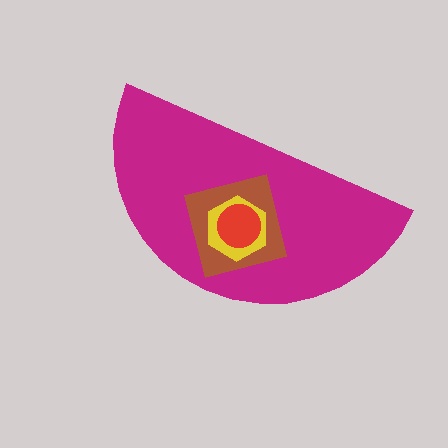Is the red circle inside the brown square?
Yes.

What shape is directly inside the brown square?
The yellow hexagon.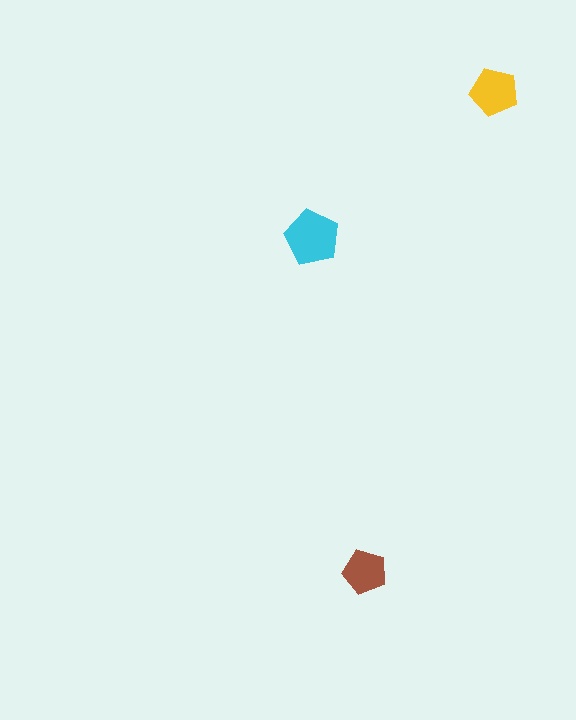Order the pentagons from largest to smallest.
the cyan one, the yellow one, the brown one.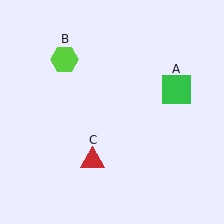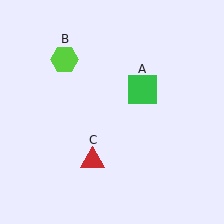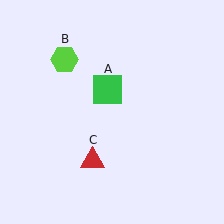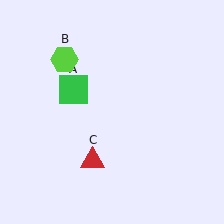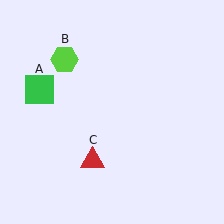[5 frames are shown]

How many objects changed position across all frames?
1 object changed position: green square (object A).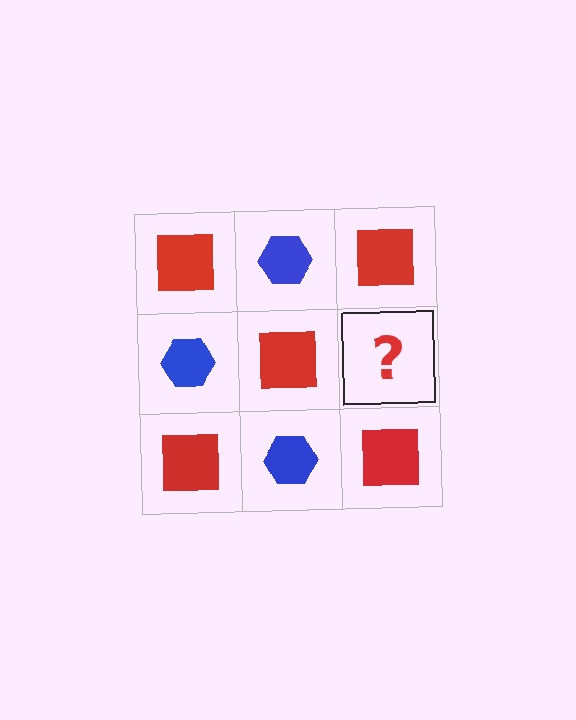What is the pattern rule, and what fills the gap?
The rule is that it alternates red square and blue hexagon in a checkerboard pattern. The gap should be filled with a blue hexagon.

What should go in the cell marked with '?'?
The missing cell should contain a blue hexagon.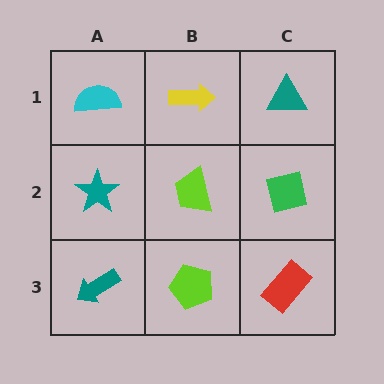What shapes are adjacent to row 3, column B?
A lime trapezoid (row 2, column B), a teal arrow (row 3, column A), a red rectangle (row 3, column C).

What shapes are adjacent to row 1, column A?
A teal star (row 2, column A), a yellow arrow (row 1, column B).